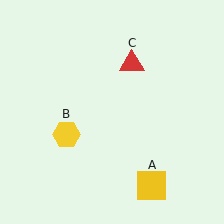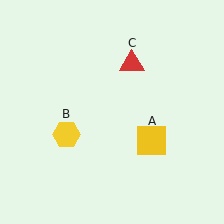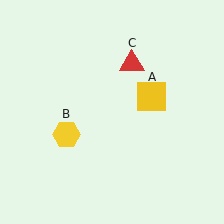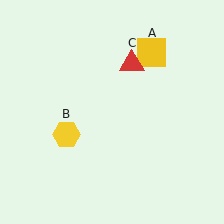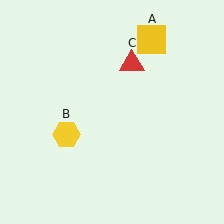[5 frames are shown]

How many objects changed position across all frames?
1 object changed position: yellow square (object A).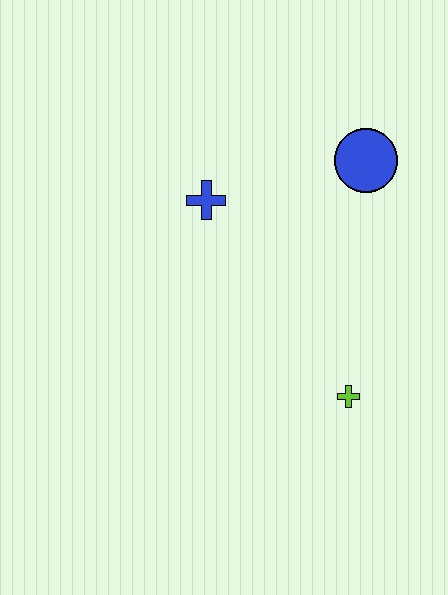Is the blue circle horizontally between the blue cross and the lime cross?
No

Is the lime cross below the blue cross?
Yes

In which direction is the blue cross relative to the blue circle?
The blue cross is to the left of the blue circle.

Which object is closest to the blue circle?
The blue cross is closest to the blue circle.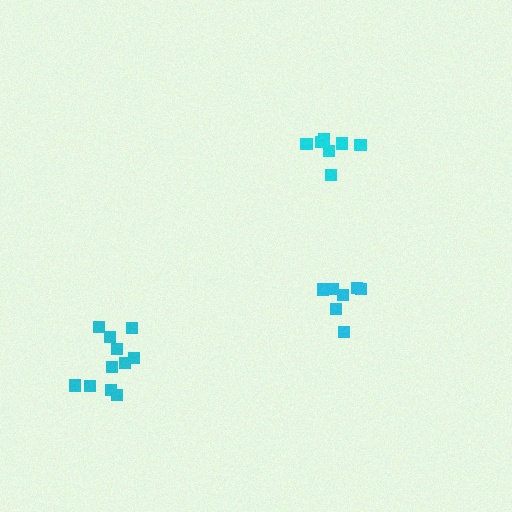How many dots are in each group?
Group 1: 7 dots, Group 2: 7 dots, Group 3: 11 dots (25 total).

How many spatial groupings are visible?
There are 3 spatial groupings.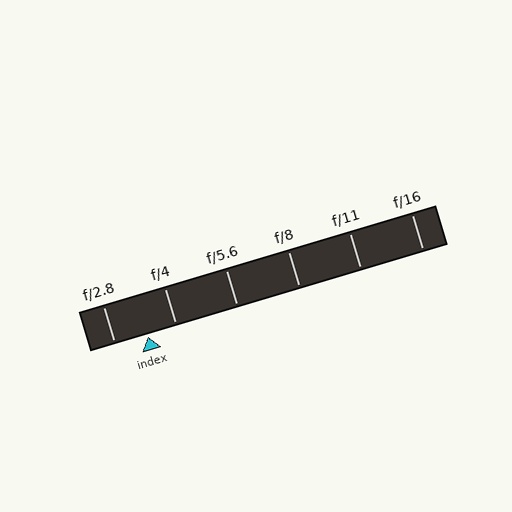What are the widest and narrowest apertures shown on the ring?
The widest aperture shown is f/2.8 and the narrowest is f/16.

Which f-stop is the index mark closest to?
The index mark is closest to f/4.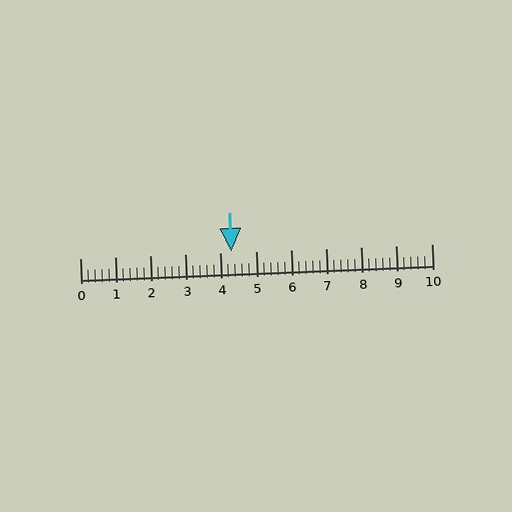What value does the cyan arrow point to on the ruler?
The cyan arrow points to approximately 4.3.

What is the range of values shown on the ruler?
The ruler shows values from 0 to 10.